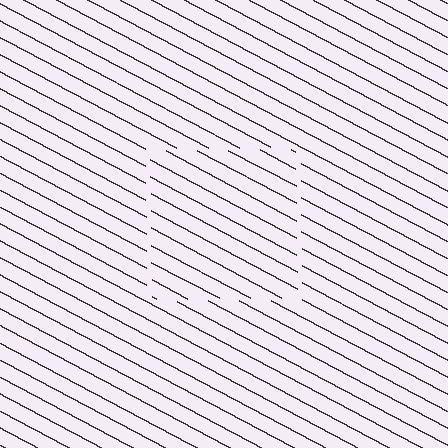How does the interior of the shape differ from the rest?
The interior of the shape contains the same grating, shifted by half a period — the contour is defined by the phase discontinuity where line-ends from the inner and outer gratings abut.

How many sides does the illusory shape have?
4 sides — the line-ends trace a square.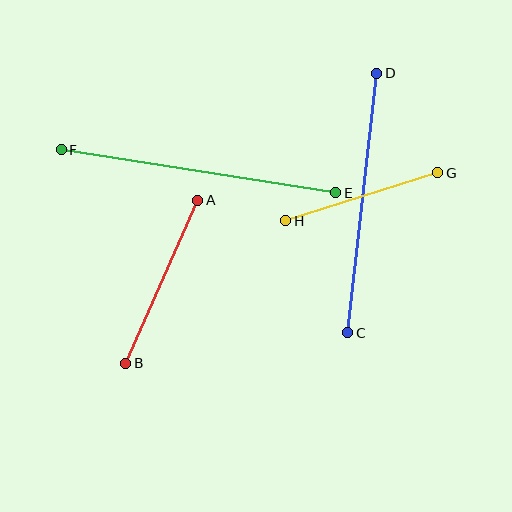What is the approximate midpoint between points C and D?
The midpoint is at approximately (362, 203) pixels.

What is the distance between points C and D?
The distance is approximately 261 pixels.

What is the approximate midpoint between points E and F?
The midpoint is at approximately (199, 171) pixels.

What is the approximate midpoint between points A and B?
The midpoint is at approximately (162, 282) pixels.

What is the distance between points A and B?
The distance is approximately 178 pixels.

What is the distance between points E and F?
The distance is approximately 278 pixels.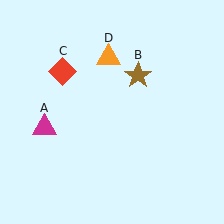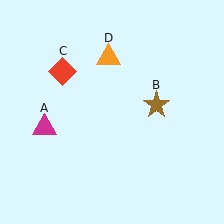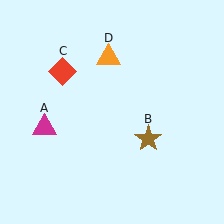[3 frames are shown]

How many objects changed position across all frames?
1 object changed position: brown star (object B).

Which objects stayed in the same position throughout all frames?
Magenta triangle (object A) and red diamond (object C) and orange triangle (object D) remained stationary.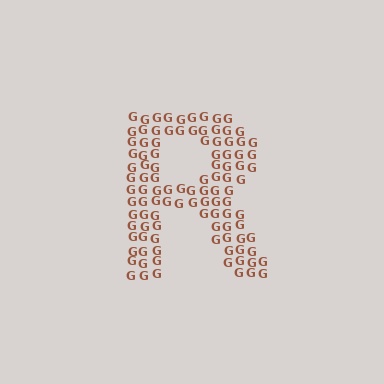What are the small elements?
The small elements are letter G's.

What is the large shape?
The large shape is the letter R.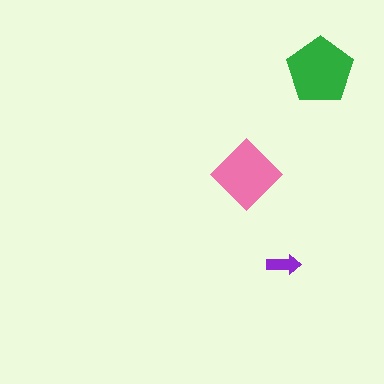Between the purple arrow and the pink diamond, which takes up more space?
The pink diamond.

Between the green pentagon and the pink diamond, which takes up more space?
The green pentagon.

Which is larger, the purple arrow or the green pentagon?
The green pentagon.